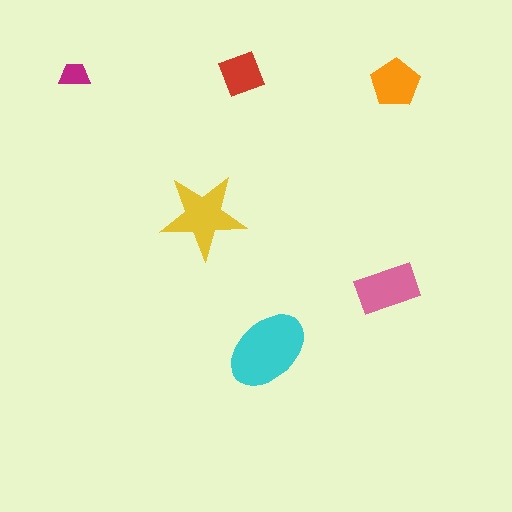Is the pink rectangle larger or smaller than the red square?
Larger.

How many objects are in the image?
There are 6 objects in the image.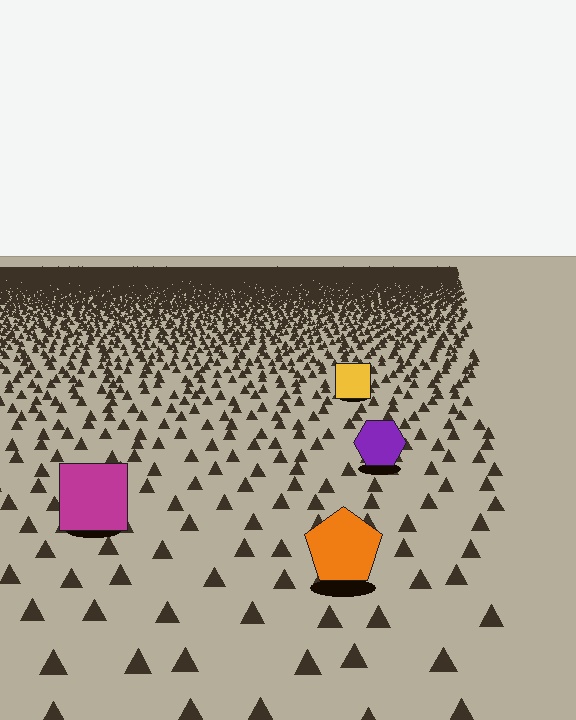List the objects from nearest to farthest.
From nearest to farthest: the orange pentagon, the magenta square, the purple hexagon, the yellow square.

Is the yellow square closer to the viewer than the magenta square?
No. The magenta square is closer — you can tell from the texture gradient: the ground texture is coarser near it.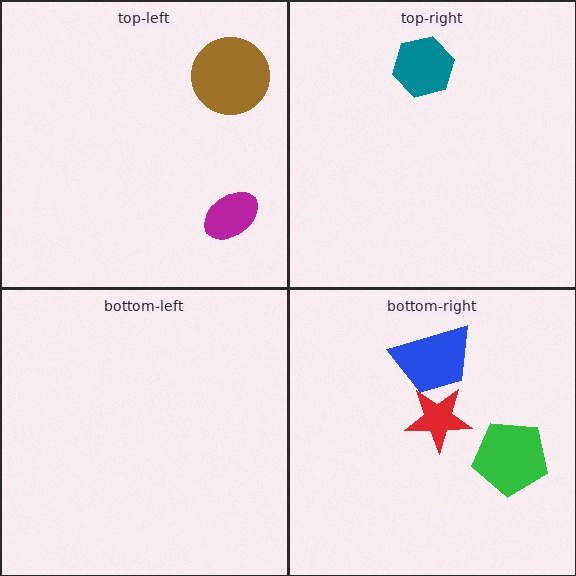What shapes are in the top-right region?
The teal hexagon.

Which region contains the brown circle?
The top-left region.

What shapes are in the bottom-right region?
The green pentagon, the red star, the blue trapezoid.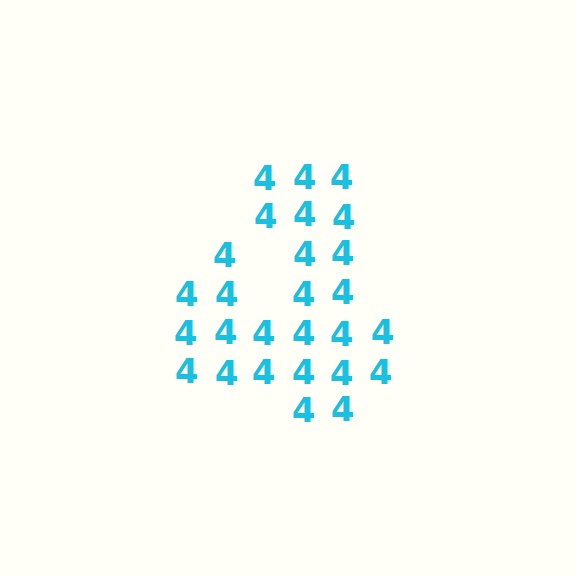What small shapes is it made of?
It is made of small digit 4's.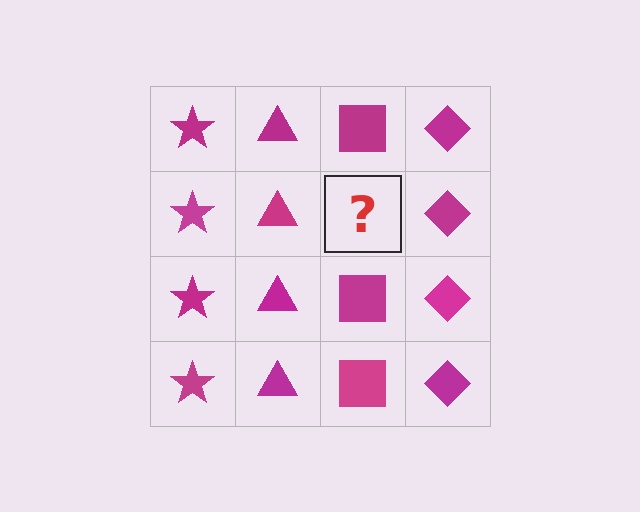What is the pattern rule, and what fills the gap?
The rule is that each column has a consistent shape. The gap should be filled with a magenta square.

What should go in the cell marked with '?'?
The missing cell should contain a magenta square.